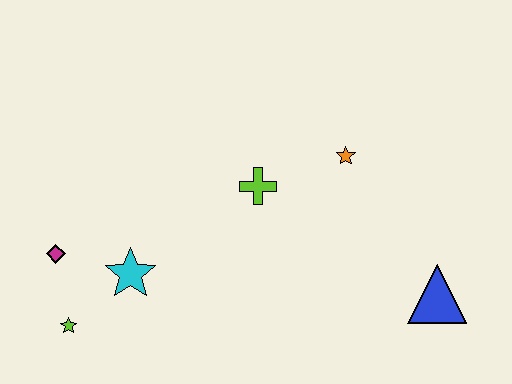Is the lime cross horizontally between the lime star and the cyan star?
No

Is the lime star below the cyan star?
Yes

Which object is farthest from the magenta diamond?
The blue triangle is farthest from the magenta diamond.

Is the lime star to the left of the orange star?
Yes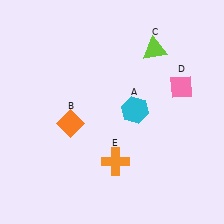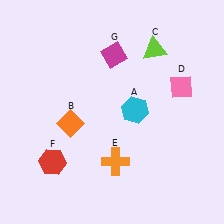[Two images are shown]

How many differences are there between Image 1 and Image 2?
There are 2 differences between the two images.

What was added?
A red hexagon (F), a magenta diamond (G) were added in Image 2.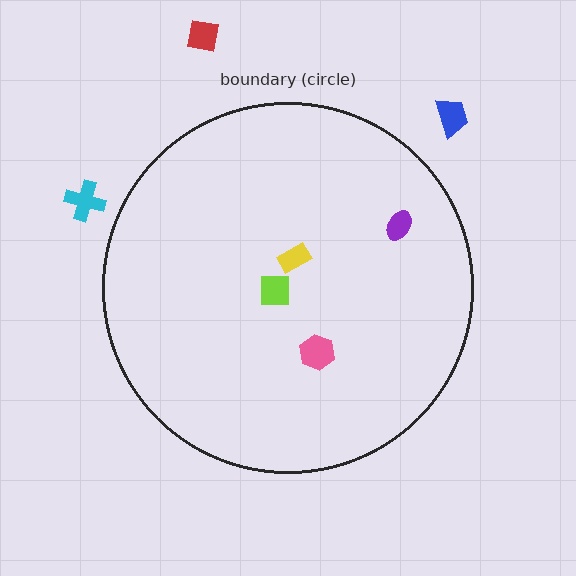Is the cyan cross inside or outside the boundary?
Outside.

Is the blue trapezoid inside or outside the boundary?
Outside.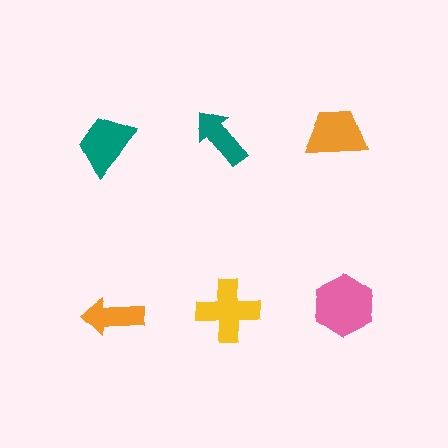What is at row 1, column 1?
A teal trapezoid.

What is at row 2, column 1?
An orange arrow.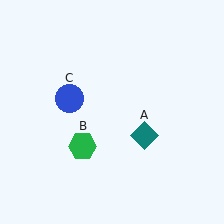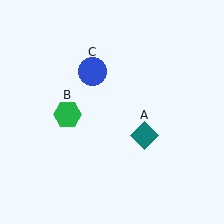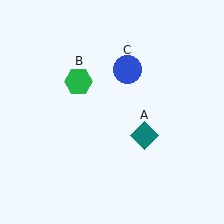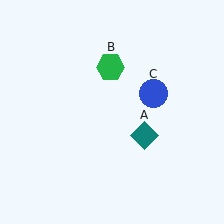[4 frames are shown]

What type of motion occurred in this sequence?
The green hexagon (object B), blue circle (object C) rotated clockwise around the center of the scene.